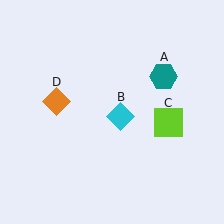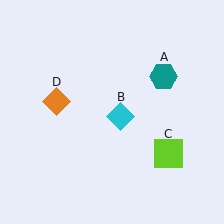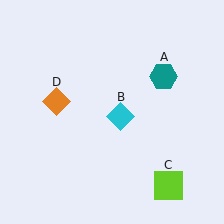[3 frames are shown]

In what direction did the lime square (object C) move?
The lime square (object C) moved down.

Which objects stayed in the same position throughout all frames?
Teal hexagon (object A) and cyan diamond (object B) and orange diamond (object D) remained stationary.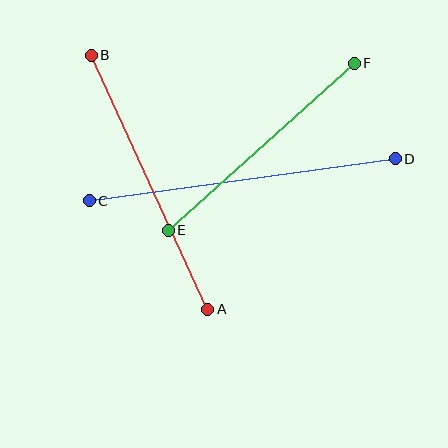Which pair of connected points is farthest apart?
Points C and D are farthest apart.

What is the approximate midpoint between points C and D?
The midpoint is at approximately (242, 180) pixels.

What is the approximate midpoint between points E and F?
The midpoint is at approximately (261, 147) pixels.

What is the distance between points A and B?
The distance is approximately 279 pixels.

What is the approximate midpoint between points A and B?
The midpoint is at approximately (150, 182) pixels.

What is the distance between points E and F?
The distance is approximately 250 pixels.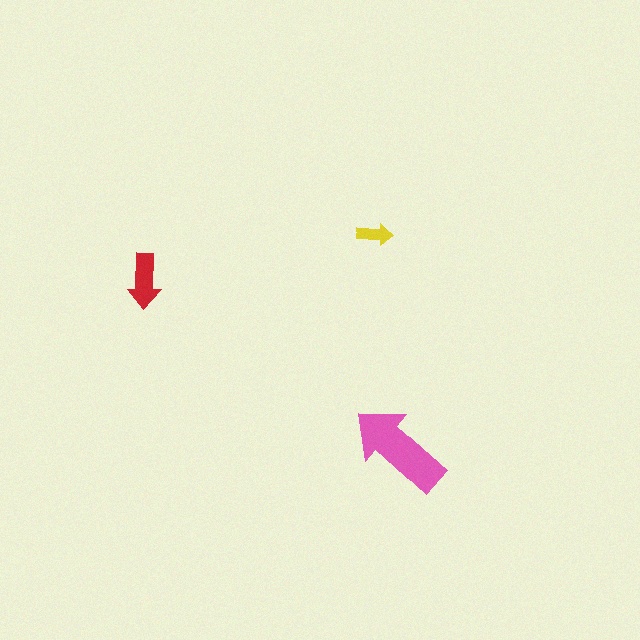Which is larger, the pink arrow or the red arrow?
The pink one.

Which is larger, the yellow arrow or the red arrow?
The red one.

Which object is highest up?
The yellow arrow is topmost.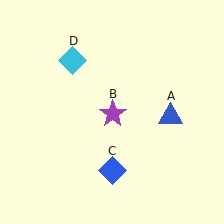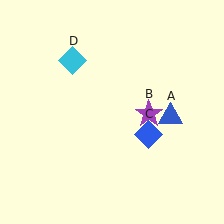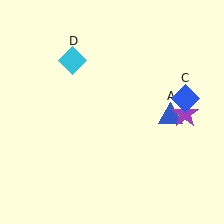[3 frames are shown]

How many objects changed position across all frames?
2 objects changed position: purple star (object B), blue diamond (object C).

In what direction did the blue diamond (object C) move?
The blue diamond (object C) moved up and to the right.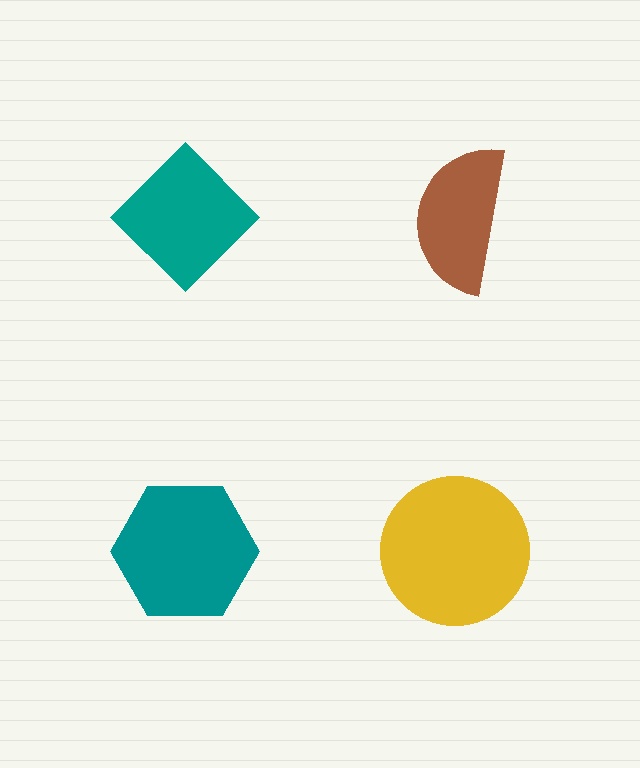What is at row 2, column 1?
A teal hexagon.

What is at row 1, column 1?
A teal diamond.